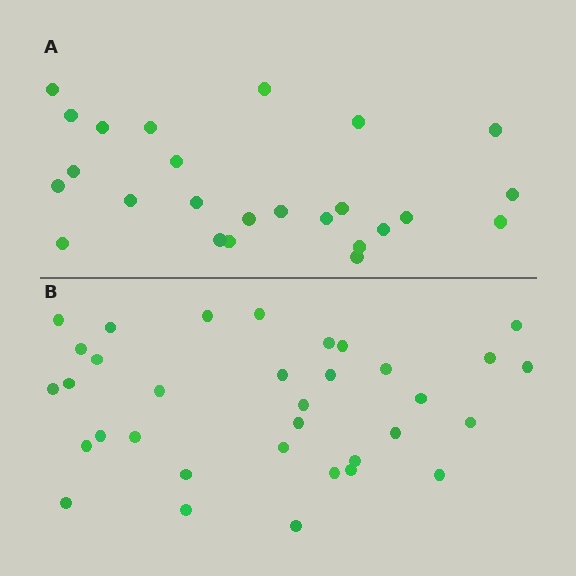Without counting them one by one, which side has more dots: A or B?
Region B (the bottom region) has more dots.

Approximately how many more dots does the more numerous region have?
Region B has roughly 8 or so more dots than region A.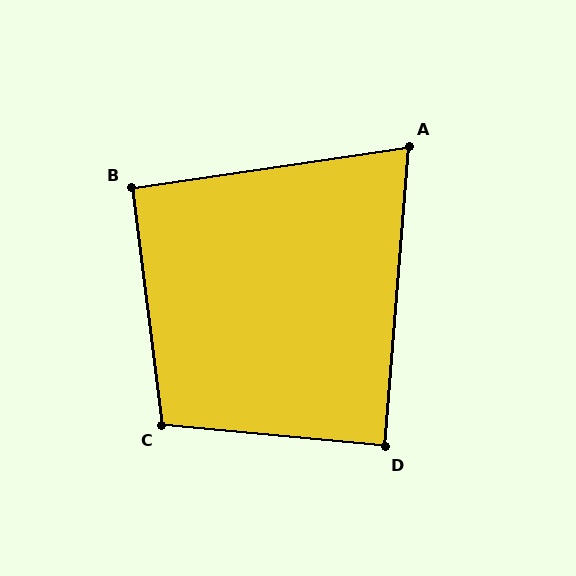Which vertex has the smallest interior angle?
A, at approximately 77 degrees.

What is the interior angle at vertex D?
Approximately 89 degrees (approximately right).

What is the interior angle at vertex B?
Approximately 91 degrees (approximately right).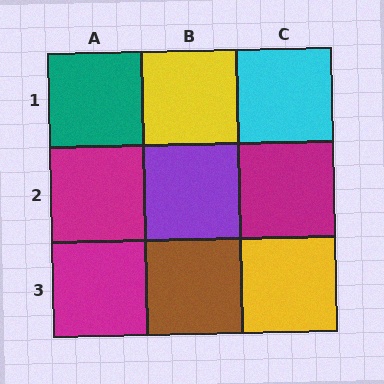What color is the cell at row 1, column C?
Cyan.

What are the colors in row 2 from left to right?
Magenta, purple, magenta.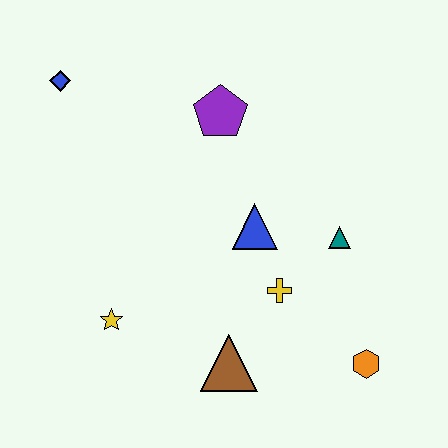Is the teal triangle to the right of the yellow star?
Yes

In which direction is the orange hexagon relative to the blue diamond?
The orange hexagon is to the right of the blue diamond.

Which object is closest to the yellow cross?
The blue triangle is closest to the yellow cross.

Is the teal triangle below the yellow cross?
No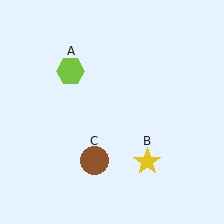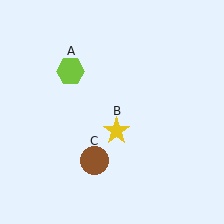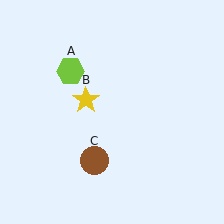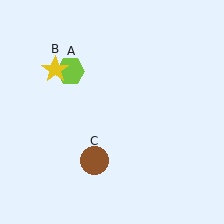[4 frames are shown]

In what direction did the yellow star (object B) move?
The yellow star (object B) moved up and to the left.